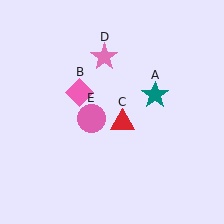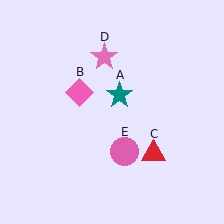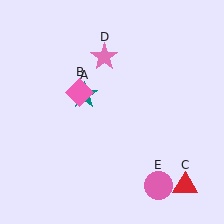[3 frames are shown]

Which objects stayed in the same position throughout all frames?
Pink diamond (object B) and pink star (object D) remained stationary.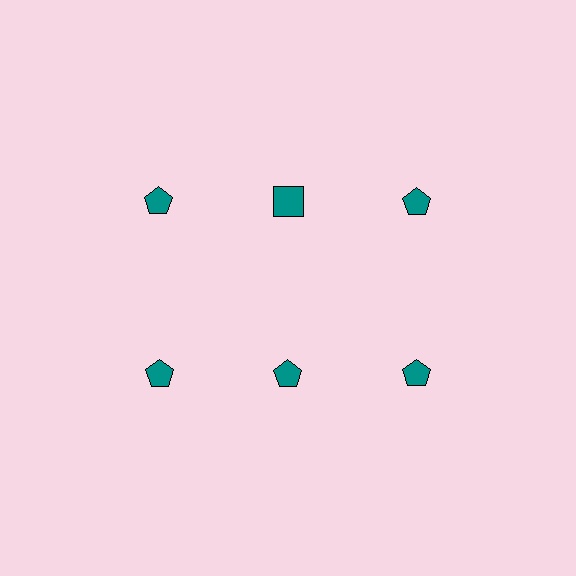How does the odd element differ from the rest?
It has a different shape: square instead of pentagon.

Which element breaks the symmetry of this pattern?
The teal square in the top row, second from left column breaks the symmetry. All other shapes are teal pentagons.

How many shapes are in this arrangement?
There are 6 shapes arranged in a grid pattern.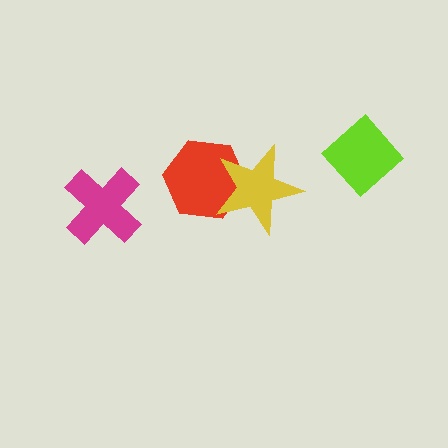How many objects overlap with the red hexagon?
1 object overlaps with the red hexagon.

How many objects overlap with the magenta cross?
0 objects overlap with the magenta cross.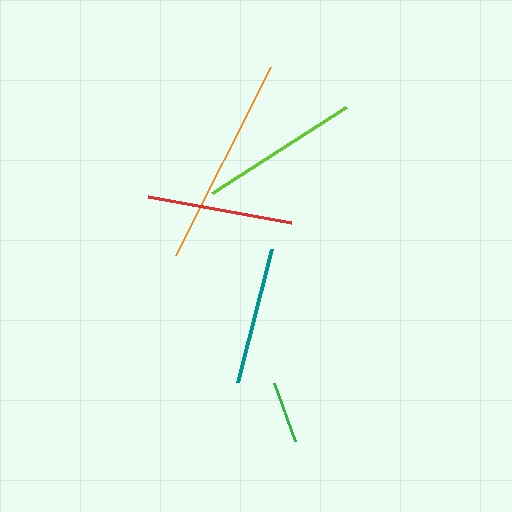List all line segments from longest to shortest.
From longest to shortest: orange, lime, red, teal, green.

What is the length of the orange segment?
The orange segment is approximately 211 pixels long.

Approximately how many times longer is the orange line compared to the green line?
The orange line is approximately 3.4 times the length of the green line.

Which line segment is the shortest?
The green line is the shortest at approximately 62 pixels.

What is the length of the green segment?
The green segment is approximately 62 pixels long.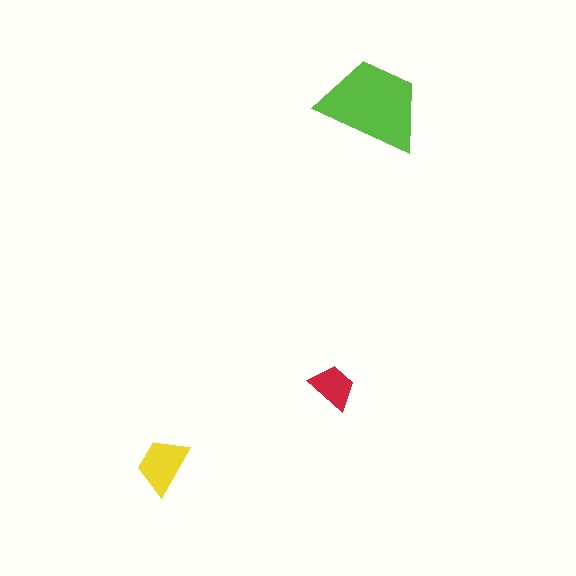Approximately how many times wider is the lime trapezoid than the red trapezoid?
About 2 times wider.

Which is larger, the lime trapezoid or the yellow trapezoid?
The lime one.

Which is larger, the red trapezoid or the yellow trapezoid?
The yellow one.